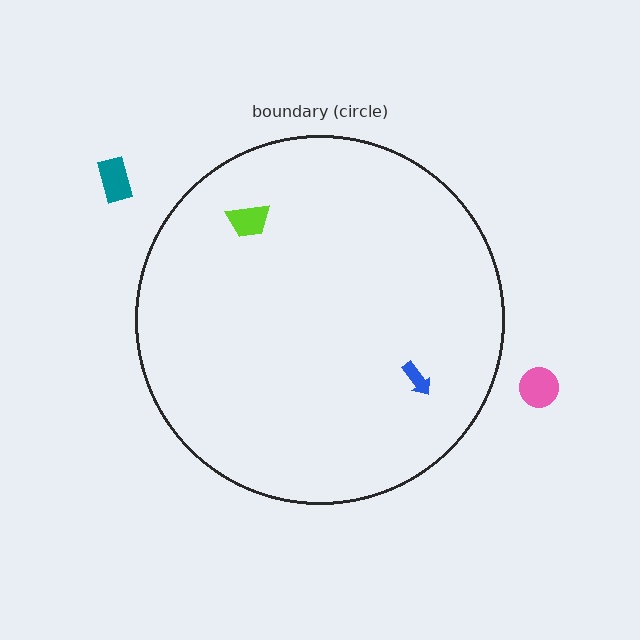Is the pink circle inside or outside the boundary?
Outside.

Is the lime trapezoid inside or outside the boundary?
Inside.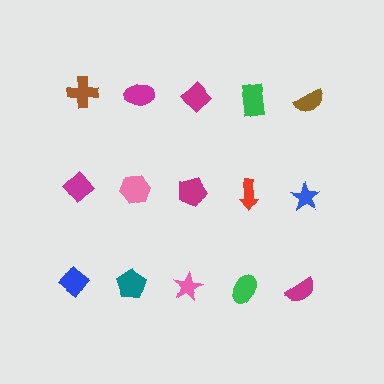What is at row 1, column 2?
A magenta ellipse.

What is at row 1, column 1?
A brown cross.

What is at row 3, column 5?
A magenta semicircle.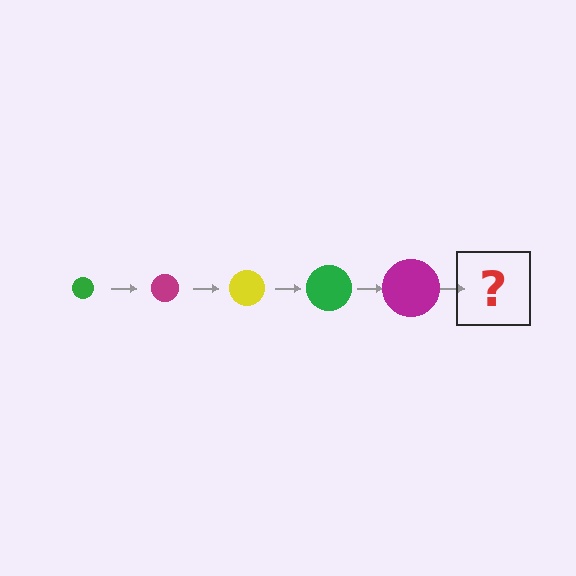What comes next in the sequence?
The next element should be a yellow circle, larger than the previous one.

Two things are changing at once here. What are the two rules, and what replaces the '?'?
The two rules are that the circle grows larger each step and the color cycles through green, magenta, and yellow. The '?' should be a yellow circle, larger than the previous one.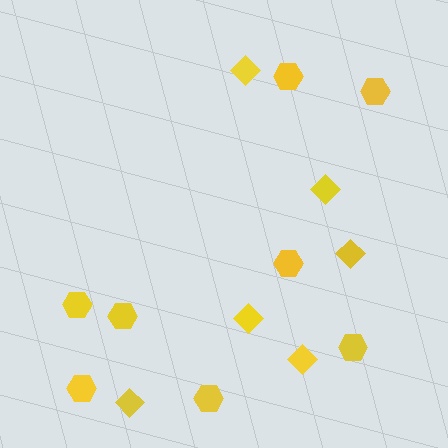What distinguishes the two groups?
There are 2 groups: one group of diamonds (6) and one group of hexagons (8).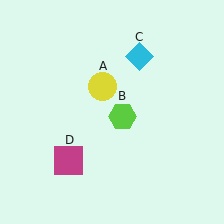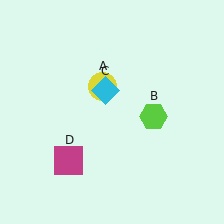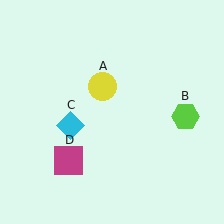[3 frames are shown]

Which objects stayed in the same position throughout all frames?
Yellow circle (object A) and magenta square (object D) remained stationary.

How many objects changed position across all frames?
2 objects changed position: lime hexagon (object B), cyan diamond (object C).